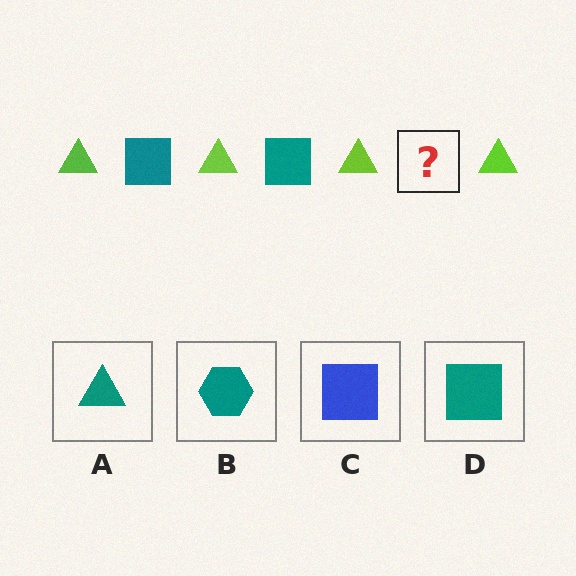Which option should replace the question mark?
Option D.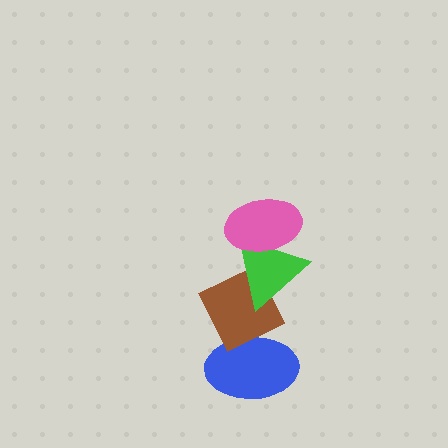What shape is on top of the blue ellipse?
The brown diamond is on top of the blue ellipse.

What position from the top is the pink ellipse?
The pink ellipse is 1st from the top.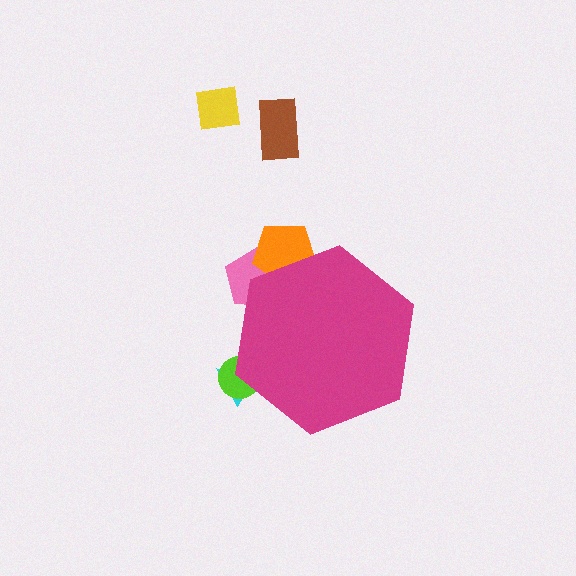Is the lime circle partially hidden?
Yes, the lime circle is partially hidden behind the magenta hexagon.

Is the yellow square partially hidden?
No, the yellow square is fully visible.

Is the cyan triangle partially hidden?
Yes, the cyan triangle is partially hidden behind the magenta hexagon.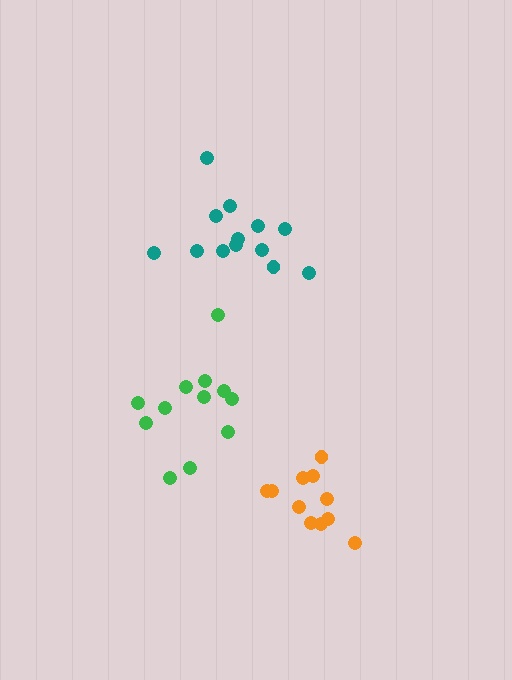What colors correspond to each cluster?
The clusters are colored: teal, orange, green.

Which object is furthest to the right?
The orange cluster is rightmost.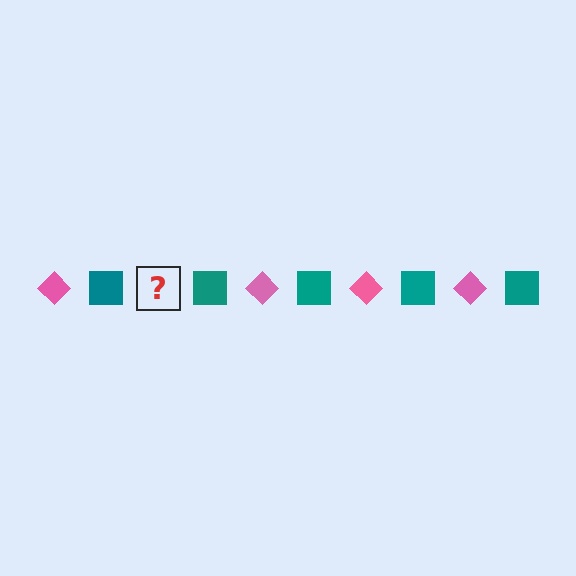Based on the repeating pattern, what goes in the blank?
The blank should be a pink diamond.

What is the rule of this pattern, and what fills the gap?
The rule is that the pattern alternates between pink diamond and teal square. The gap should be filled with a pink diamond.